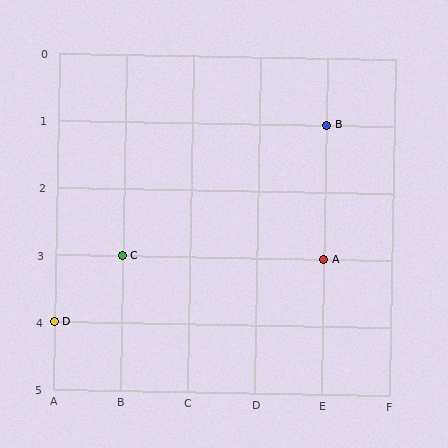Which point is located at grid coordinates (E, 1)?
Point B is at (E, 1).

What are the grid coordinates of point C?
Point C is at grid coordinates (B, 3).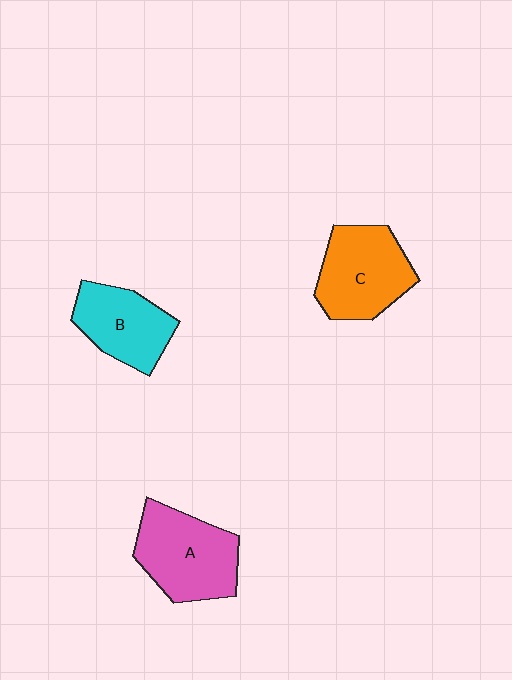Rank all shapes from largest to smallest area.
From largest to smallest: A (pink), C (orange), B (cyan).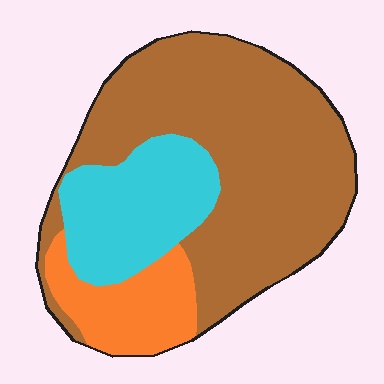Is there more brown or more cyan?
Brown.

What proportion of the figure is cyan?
Cyan covers about 20% of the figure.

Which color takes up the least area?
Orange, at roughly 15%.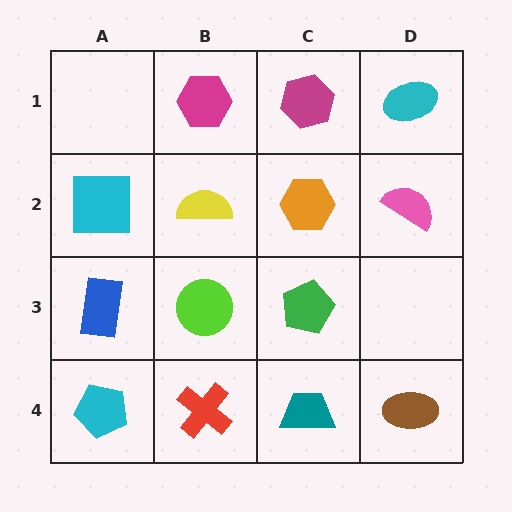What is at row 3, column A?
A blue rectangle.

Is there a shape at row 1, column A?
No, that cell is empty.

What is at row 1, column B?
A magenta hexagon.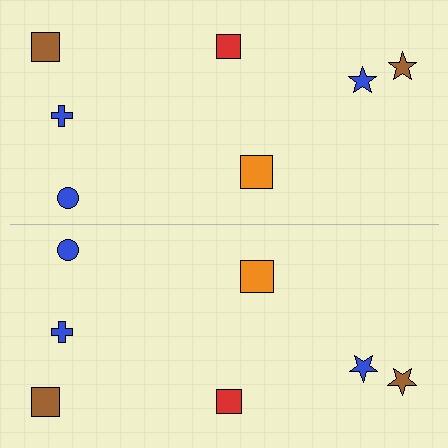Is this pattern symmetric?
Yes, this pattern has bilateral (reflection) symmetry.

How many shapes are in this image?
There are 14 shapes in this image.